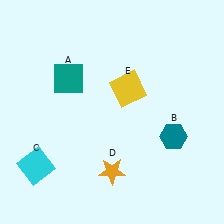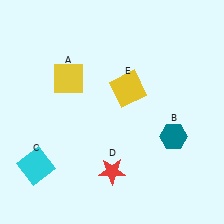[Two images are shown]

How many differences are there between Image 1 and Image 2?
There are 2 differences between the two images.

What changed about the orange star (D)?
In Image 1, D is orange. In Image 2, it changed to red.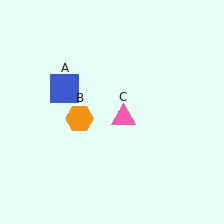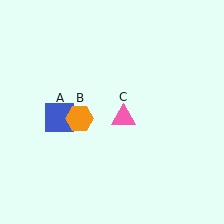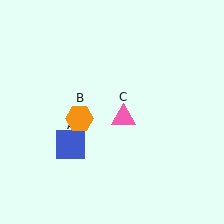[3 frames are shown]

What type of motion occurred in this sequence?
The blue square (object A) rotated counterclockwise around the center of the scene.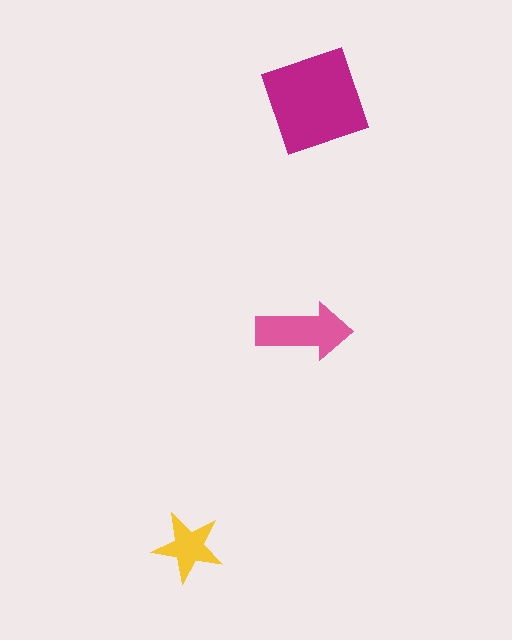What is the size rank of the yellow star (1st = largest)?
3rd.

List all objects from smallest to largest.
The yellow star, the pink arrow, the magenta diamond.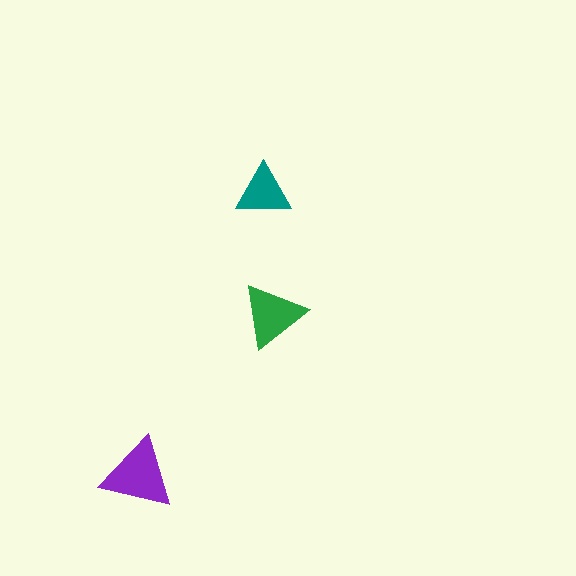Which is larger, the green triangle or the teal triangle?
The green one.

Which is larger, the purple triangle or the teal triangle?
The purple one.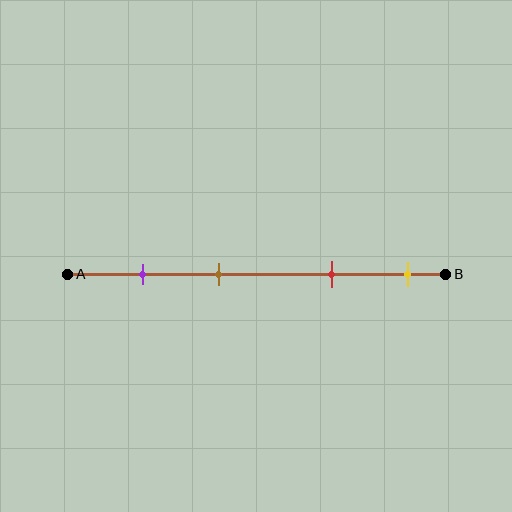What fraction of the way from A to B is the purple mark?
The purple mark is approximately 20% (0.2) of the way from A to B.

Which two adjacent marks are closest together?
The purple and brown marks are the closest adjacent pair.